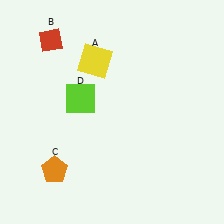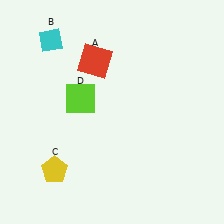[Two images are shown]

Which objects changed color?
A changed from yellow to red. B changed from red to cyan. C changed from orange to yellow.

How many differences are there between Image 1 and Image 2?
There are 3 differences between the two images.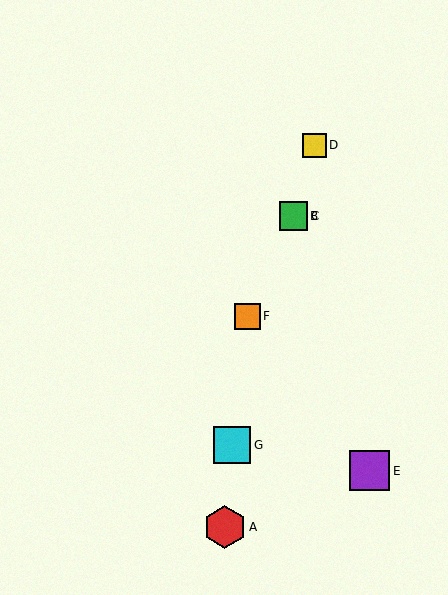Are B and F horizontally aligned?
No, B is at y≈216 and F is at y≈316.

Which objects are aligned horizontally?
Objects B, C are aligned horizontally.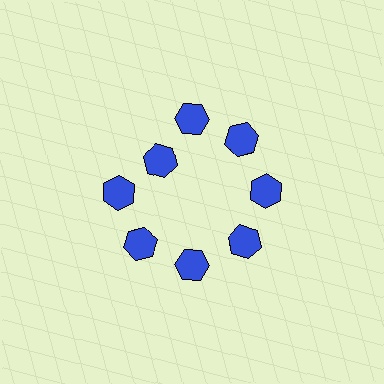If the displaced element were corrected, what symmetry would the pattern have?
It would have 8-fold rotational symmetry — the pattern would map onto itself every 45 degrees.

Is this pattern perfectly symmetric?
No. The 8 blue hexagons are arranged in a ring, but one element near the 10 o'clock position is pulled inward toward the center, breaking the 8-fold rotational symmetry.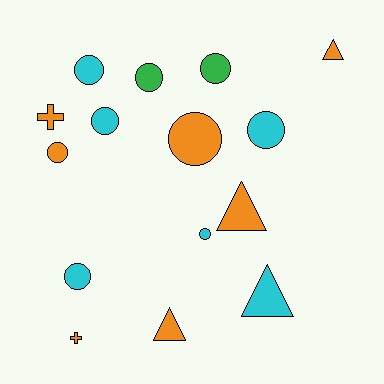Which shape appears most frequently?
Circle, with 9 objects.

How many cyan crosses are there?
There are no cyan crosses.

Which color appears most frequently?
Orange, with 7 objects.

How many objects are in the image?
There are 15 objects.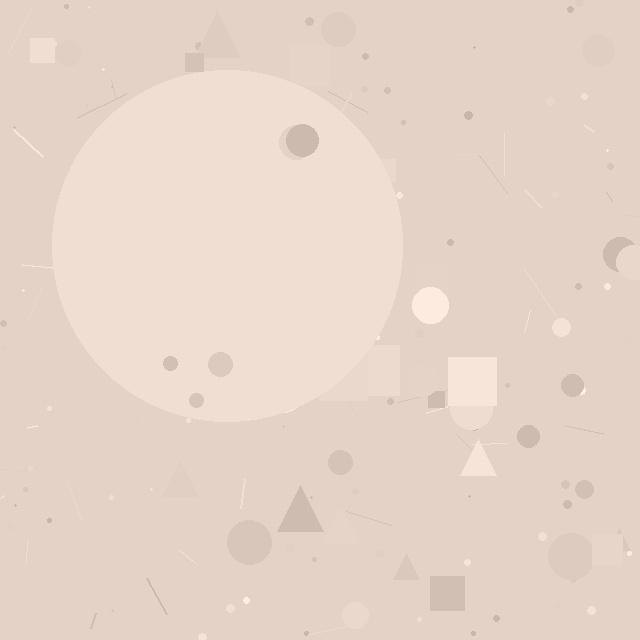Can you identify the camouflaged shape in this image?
The camouflaged shape is a circle.